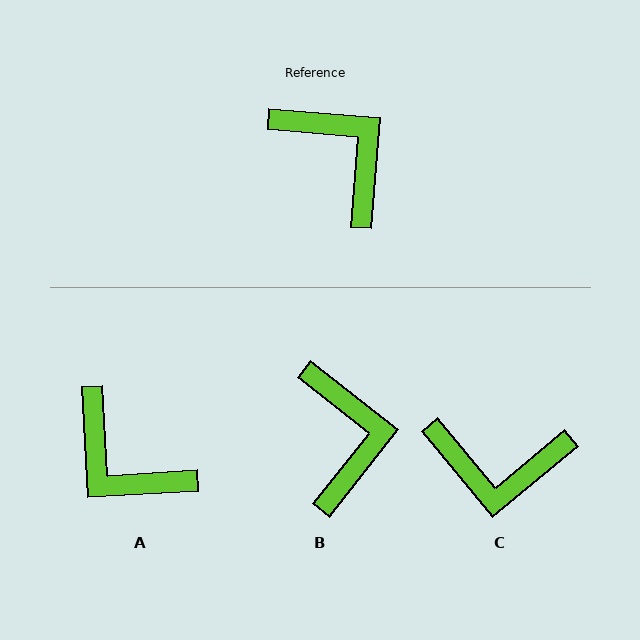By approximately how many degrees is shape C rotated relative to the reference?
Approximately 136 degrees clockwise.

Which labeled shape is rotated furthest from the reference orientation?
A, about 172 degrees away.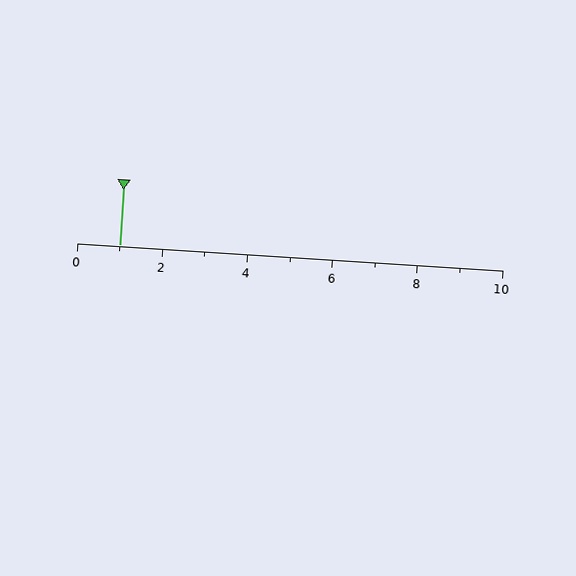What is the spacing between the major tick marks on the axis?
The major ticks are spaced 2 apart.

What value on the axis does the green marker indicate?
The marker indicates approximately 1.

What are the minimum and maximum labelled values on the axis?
The axis runs from 0 to 10.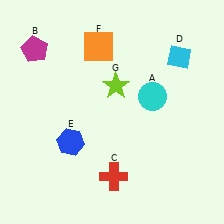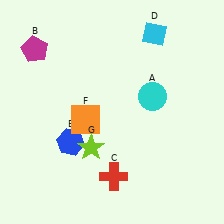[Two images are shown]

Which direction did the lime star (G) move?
The lime star (G) moved down.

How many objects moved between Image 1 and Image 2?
3 objects moved between the two images.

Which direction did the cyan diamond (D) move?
The cyan diamond (D) moved left.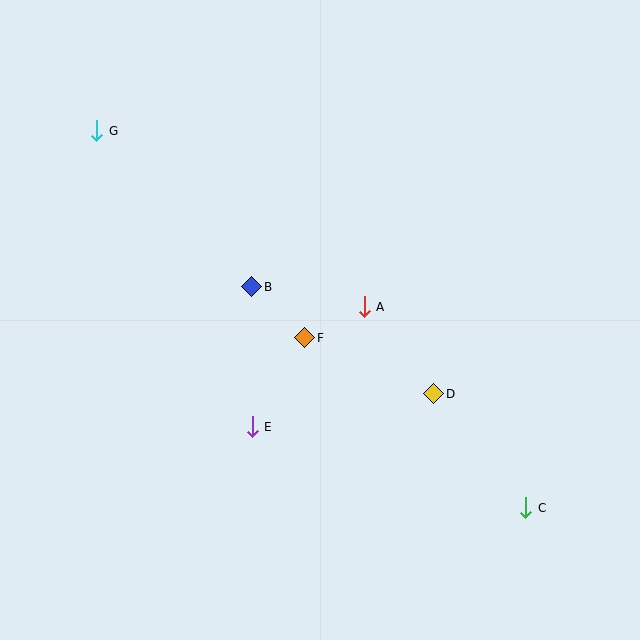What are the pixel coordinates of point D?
Point D is at (434, 394).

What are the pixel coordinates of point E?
Point E is at (252, 427).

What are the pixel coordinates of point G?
Point G is at (97, 131).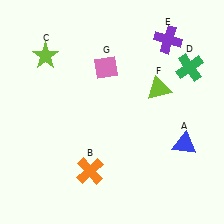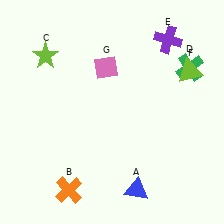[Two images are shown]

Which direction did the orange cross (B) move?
The orange cross (B) moved left.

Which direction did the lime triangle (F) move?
The lime triangle (F) moved right.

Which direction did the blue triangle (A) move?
The blue triangle (A) moved left.